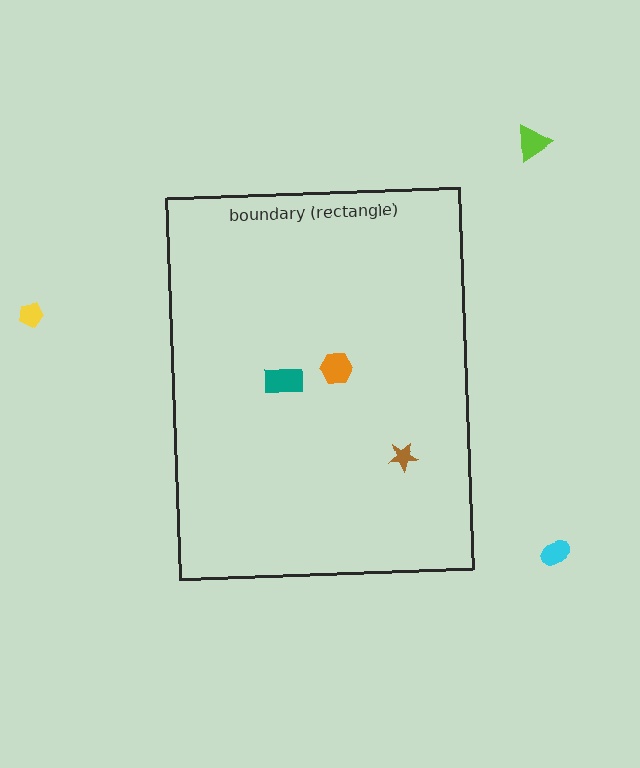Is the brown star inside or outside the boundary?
Inside.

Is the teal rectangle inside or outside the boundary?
Inside.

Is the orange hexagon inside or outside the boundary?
Inside.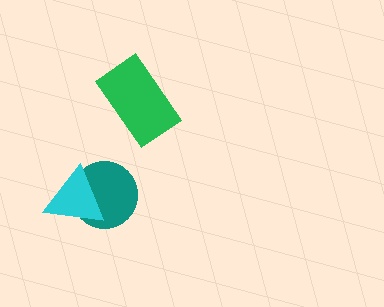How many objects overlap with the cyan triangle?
1 object overlaps with the cyan triangle.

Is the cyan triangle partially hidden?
No, no other shape covers it.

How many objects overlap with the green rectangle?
0 objects overlap with the green rectangle.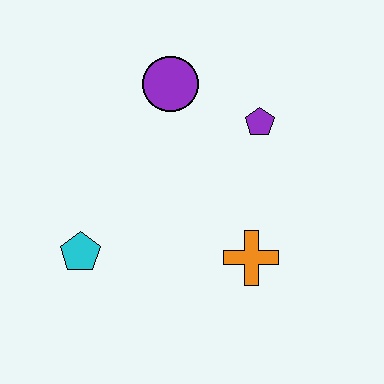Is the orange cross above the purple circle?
No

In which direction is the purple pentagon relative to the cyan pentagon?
The purple pentagon is to the right of the cyan pentagon.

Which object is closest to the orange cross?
The purple pentagon is closest to the orange cross.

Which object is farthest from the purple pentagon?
The cyan pentagon is farthest from the purple pentagon.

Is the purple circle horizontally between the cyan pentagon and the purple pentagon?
Yes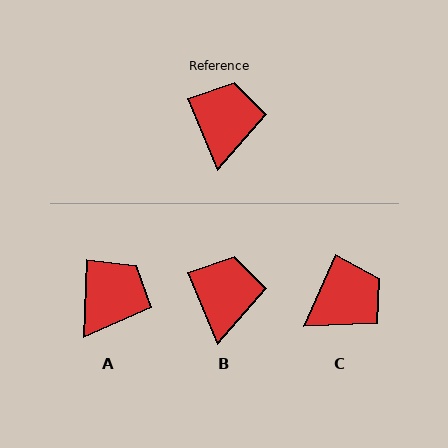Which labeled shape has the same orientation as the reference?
B.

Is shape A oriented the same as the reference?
No, it is off by about 26 degrees.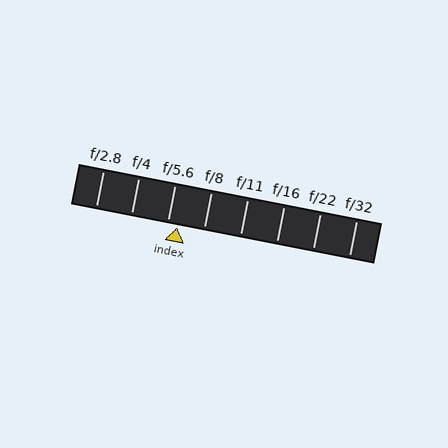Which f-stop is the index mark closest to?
The index mark is closest to f/5.6.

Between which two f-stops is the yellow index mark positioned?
The index mark is between f/5.6 and f/8.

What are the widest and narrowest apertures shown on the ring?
The widest aperture shown is f/2.8 and the narrowest is f/32.